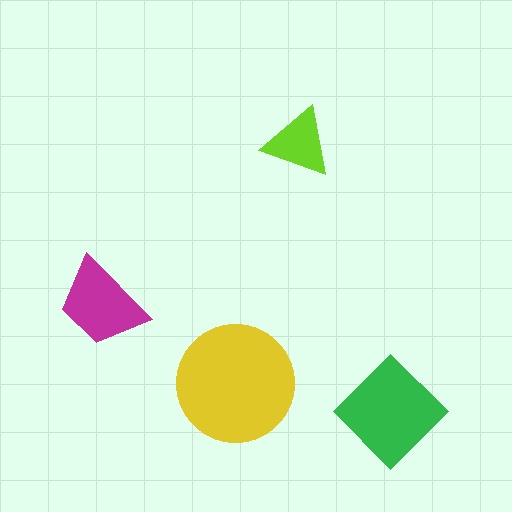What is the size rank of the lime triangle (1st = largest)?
4th.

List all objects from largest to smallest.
The yellow circle, the green diamond, the magenta trapezoid, the lime triangle.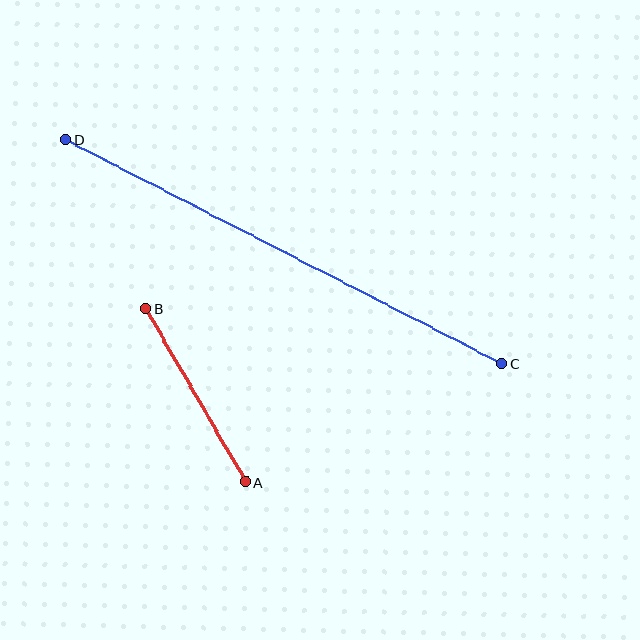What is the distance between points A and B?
The distance is approximately 200 pixels.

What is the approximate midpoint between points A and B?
The midpoint is at approximately (196, 396) pixels.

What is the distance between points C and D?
The distance is approximately 491 pixels.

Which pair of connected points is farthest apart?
Points C and D are farthest apart.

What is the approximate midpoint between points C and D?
The midpoint is at approximately (284, 252) pixels.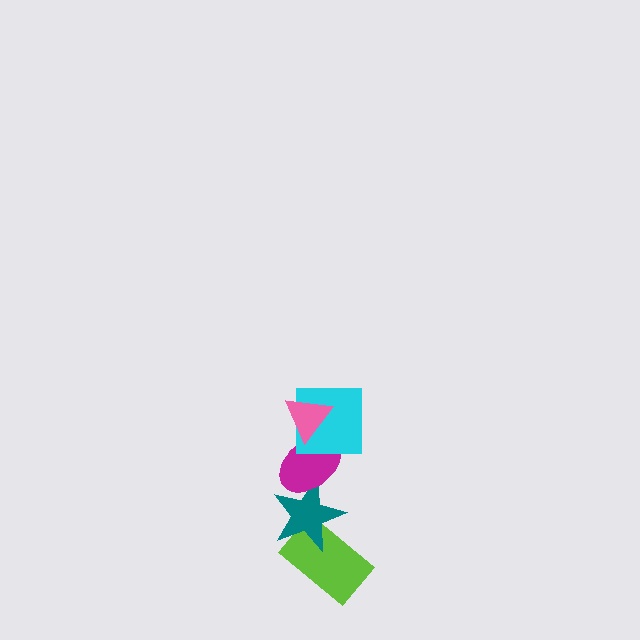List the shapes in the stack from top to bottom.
From top to bottom: the pink triangle, the cyan square, the magenta ellipse, the teal star, the lime rectangle.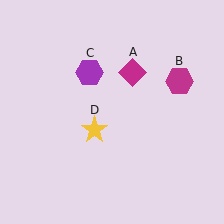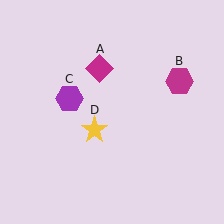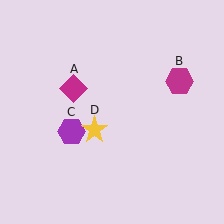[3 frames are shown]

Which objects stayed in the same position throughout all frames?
Magenta hexagon (object B) and yellow star (object D) remained stationary.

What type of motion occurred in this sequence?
The magenta diamond (object A), purple hexagon (object C) rotated counterclockwise around the center of the scene.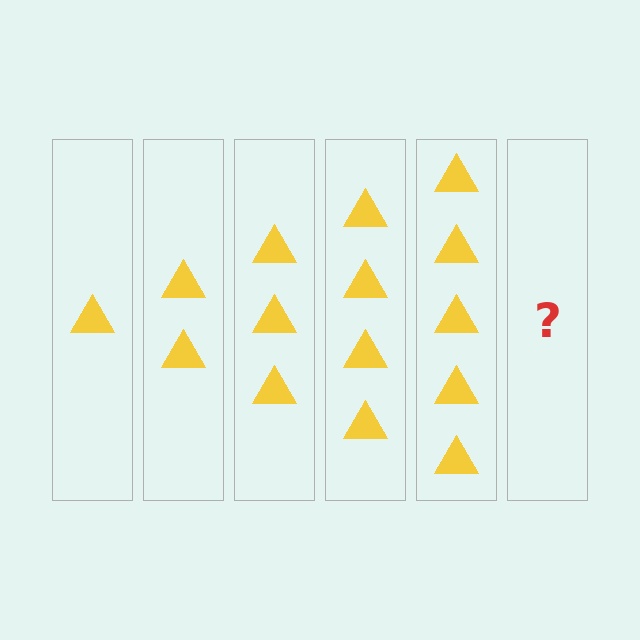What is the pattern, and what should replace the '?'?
The pattern is that each step adds one more triangle. The '?' should be 6 triangles.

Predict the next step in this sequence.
The next step is 6 triangles.